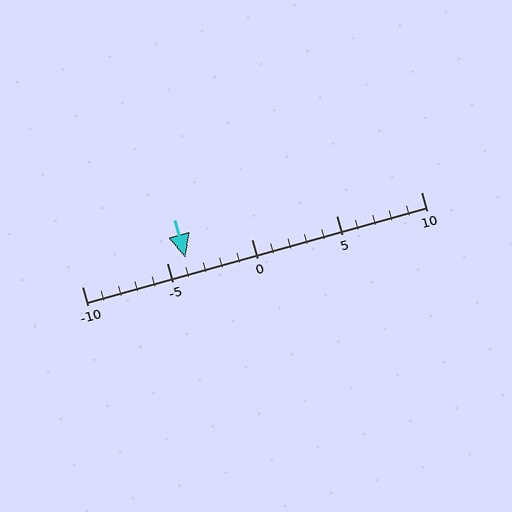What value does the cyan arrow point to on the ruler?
The cyan arrow points to approximately -4.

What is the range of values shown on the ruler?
The ruler shows values from -10 to 10.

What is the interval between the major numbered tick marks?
The major tick marks are spaced 5 units apart.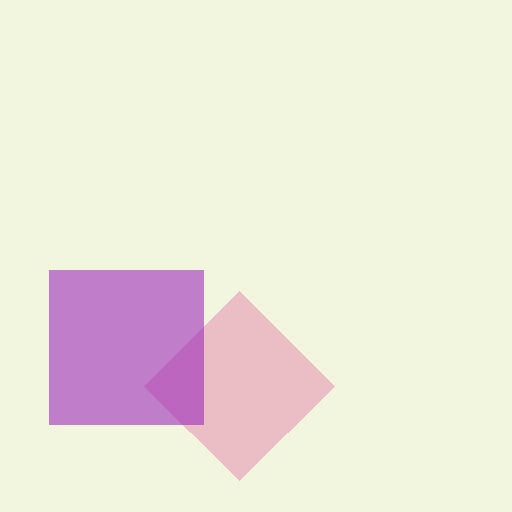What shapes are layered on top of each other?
The layered shapes are: a pink diamond, a purple square.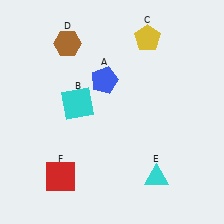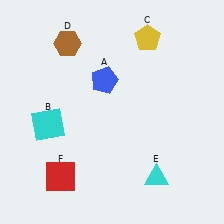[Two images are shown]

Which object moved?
The cyan square (B) moved left.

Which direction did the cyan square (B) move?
The cyan square (B) moved left.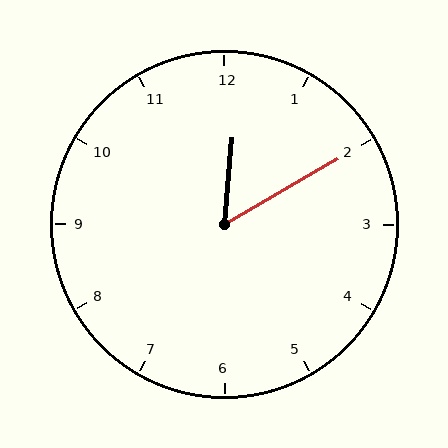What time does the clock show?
12:10.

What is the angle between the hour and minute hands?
Approximately 55 degrees.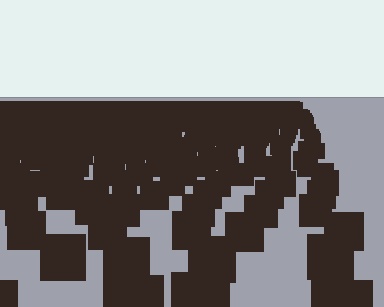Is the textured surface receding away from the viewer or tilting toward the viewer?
The surface is receding away from the viewer. Texture elements get smaller and denser toward the top.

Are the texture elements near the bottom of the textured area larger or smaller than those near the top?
Larger. Near the bottom, elements are closer to the viewer and appear at a bigger on-screen size.